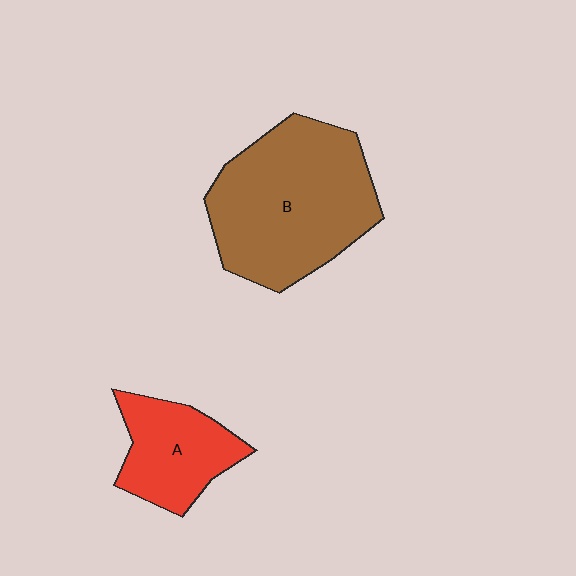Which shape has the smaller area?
Shape A (red).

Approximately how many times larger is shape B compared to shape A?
Approximately 2.1 times.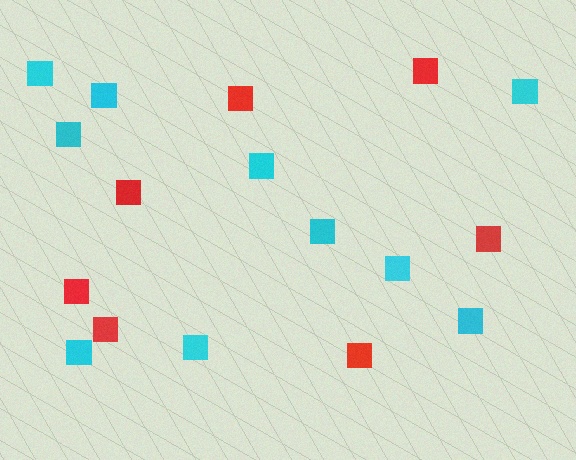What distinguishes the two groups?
There are 2 groups: one group of cyan squares (10) and one group of red squares (7).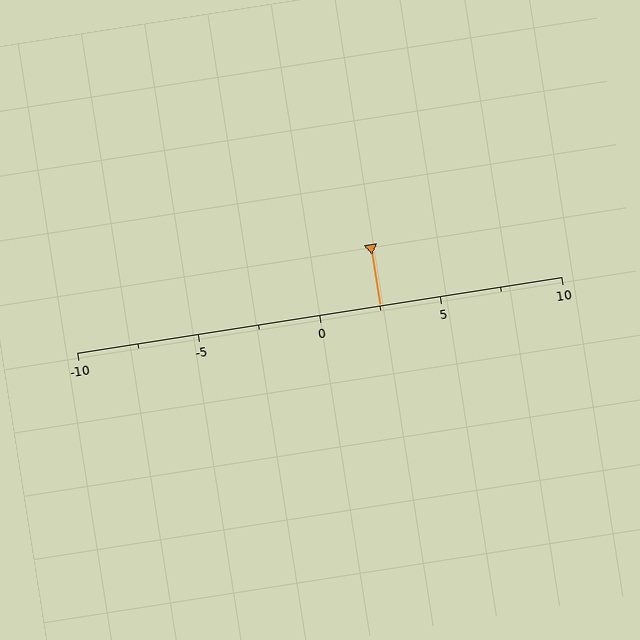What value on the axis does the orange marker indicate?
The marker indicates approximately 2.5.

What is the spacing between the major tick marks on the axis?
The major ticks are spaced 5 apart.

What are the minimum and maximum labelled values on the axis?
The axis runs from -10 to 10.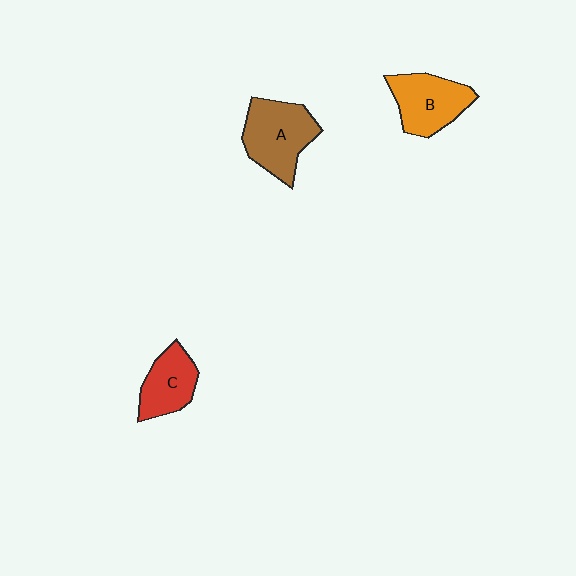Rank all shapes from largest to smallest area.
From largest to smallest: A (brown), B (orange), C (red).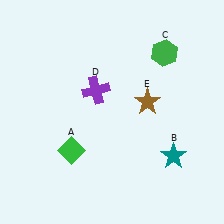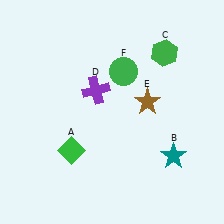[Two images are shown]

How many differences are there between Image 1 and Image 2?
There is 1 difference between the two images.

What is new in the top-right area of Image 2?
A green circle (F) was added in the top-right area of Image 2.